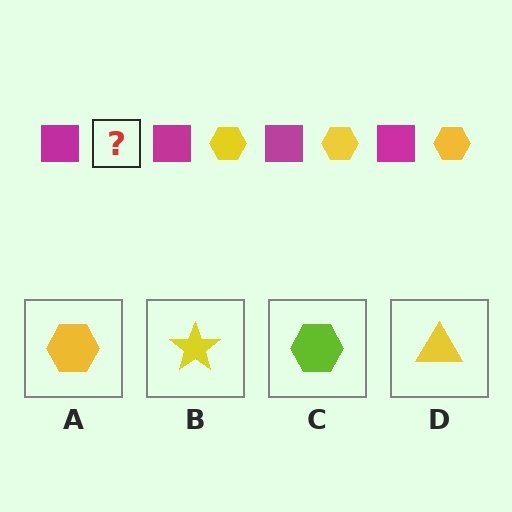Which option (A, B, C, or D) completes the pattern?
A.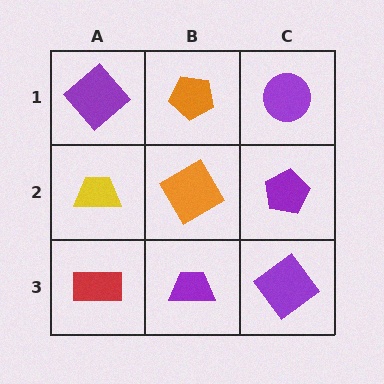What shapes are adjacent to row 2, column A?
A purple diamond (row 1, column A), a red rectangle (row 3, column A), an orange square (row 2, column B).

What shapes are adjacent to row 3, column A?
A yellow trapezoid (row 2, column A), a purple trapezoid (row 3, column B).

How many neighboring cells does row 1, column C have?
2.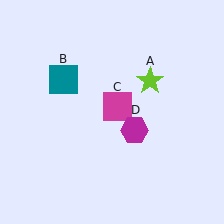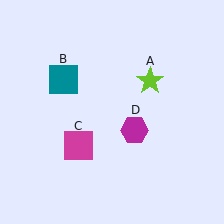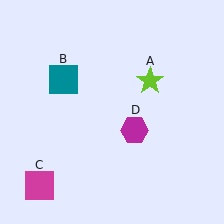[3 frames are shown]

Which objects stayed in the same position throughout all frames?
Lime star (object A) and teal square (object B) and magenta hexagon (object D) remained stationary.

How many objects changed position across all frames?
1 object changed position: magenta square (object C).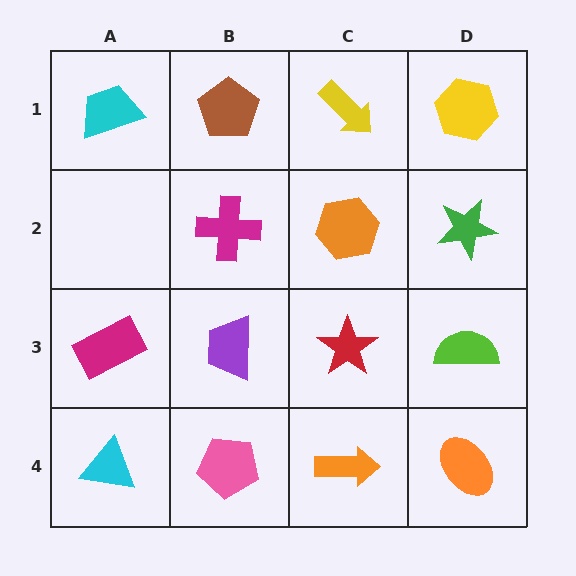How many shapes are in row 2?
3 shapes.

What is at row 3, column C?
A red star.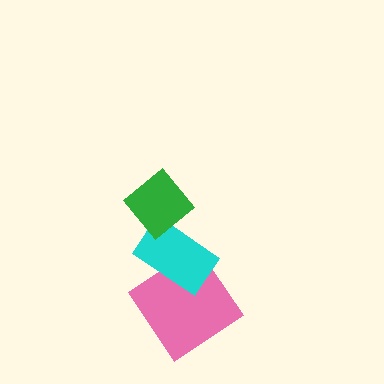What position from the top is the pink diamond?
The pink diamond is 3rd from the top.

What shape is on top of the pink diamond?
The cyan rectangle is on top of the pink diamond.